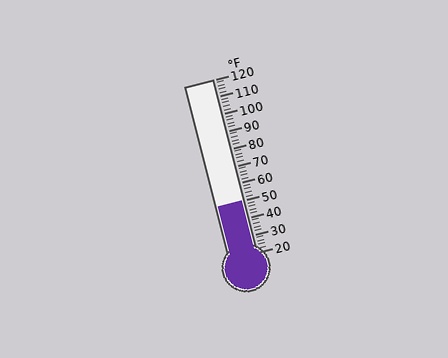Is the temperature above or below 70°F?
The temperature is below 70°F.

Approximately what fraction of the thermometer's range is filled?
The thermometer is filled to approximately 30% of its range.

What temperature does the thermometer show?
The thermometer shows approximately 50°F.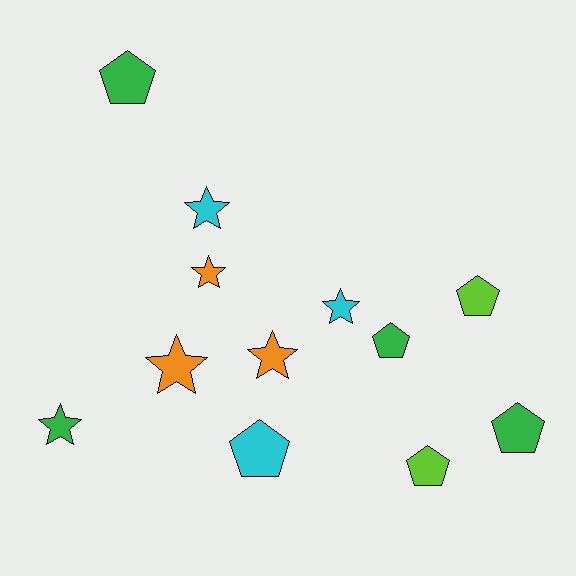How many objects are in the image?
There are 12 objects.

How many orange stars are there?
There are 3 orange stars.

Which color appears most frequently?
Green, with 4 objects.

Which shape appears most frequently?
Pentagon, with 6 objects.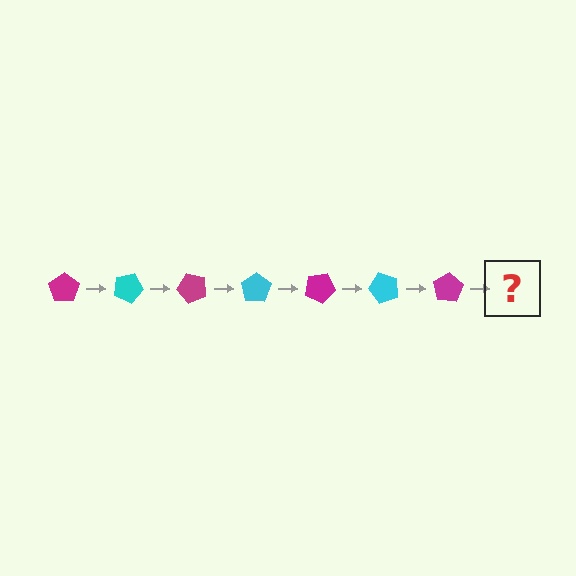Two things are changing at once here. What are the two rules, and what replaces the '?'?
The two rules are that it rotates 25 degrees each step and the color cycles through magenta and cyan. The '?' should be a cyan pentagon, rotated 175 degrees from the start.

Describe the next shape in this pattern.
It should be a cyan pentagon, rotated 175 degrees from the start.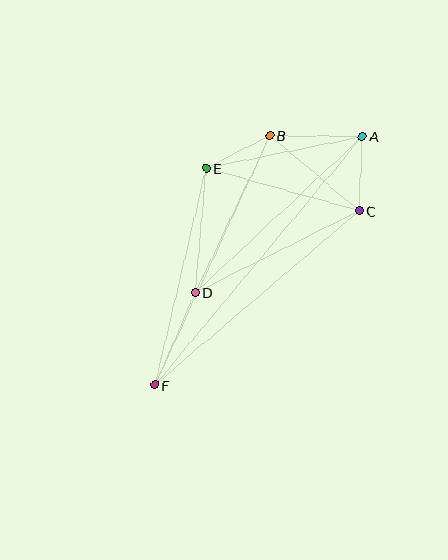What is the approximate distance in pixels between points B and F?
The distance between B and F is approximately 275 pixels.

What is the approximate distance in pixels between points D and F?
The distance between D and F is approximately 101 pixels.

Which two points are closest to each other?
Points B and E are closest to each other.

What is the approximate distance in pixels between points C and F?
The distance between C and F is approximately 269 pixels.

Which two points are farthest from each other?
Points A and F are farthest from each other.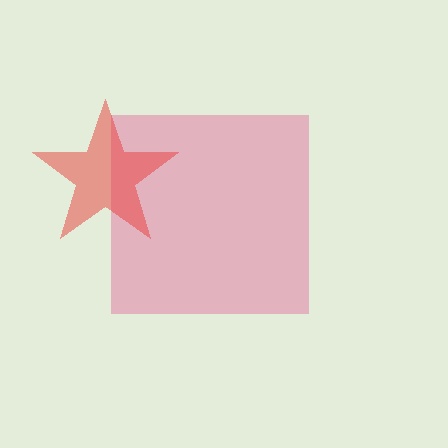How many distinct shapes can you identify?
There are 2 distinct shapes: a pink square, a red star.